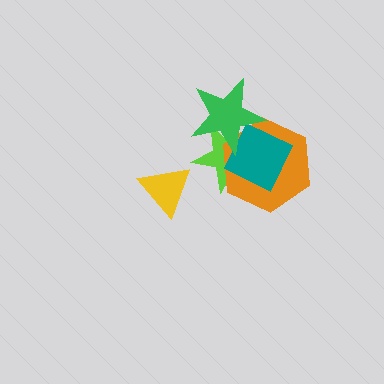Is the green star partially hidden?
No, no other shape covers it.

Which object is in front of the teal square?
The green star is in front of the teal square.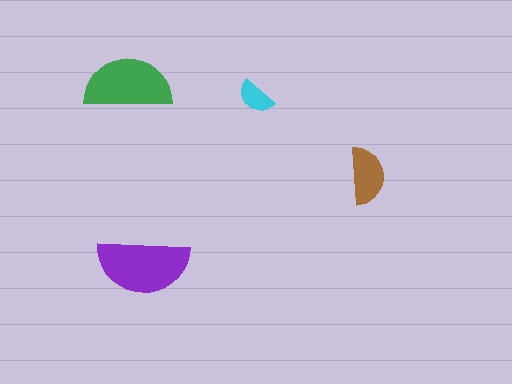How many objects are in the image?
There are 4 objects in the image.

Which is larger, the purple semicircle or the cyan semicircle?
The purple one.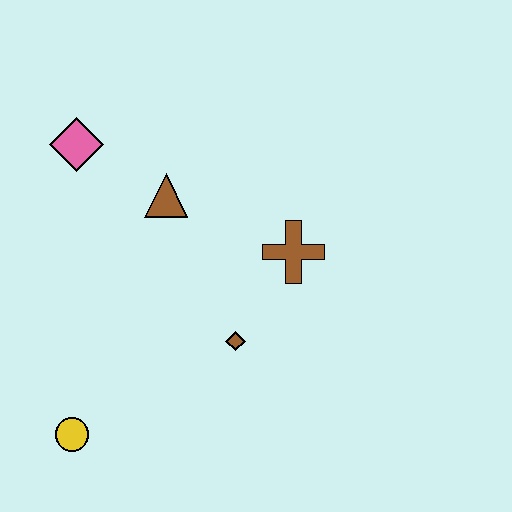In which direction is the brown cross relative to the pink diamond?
The brown cross is to the right of the pink diamond.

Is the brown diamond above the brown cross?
No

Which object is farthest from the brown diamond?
The pink diamond is farthest from the brown diamond.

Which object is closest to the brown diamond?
The brown cross is closest to the brown diamond.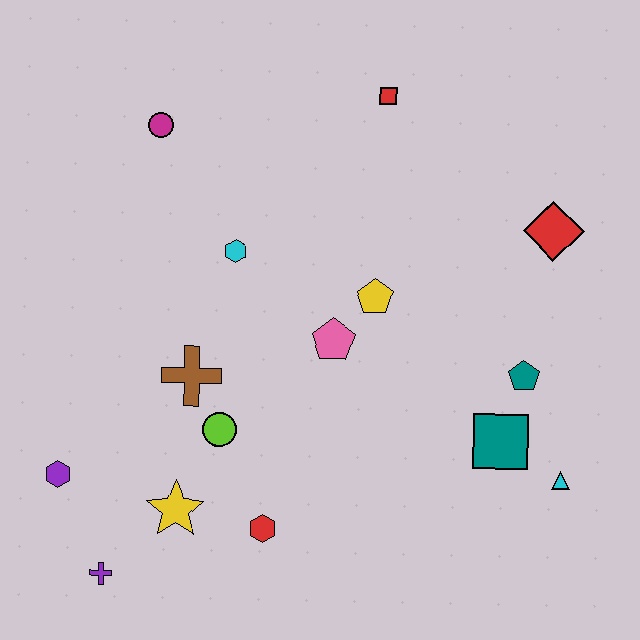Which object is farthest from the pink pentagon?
The purple cross is farthest from the pink pentagon.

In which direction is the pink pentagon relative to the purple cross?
The pink pentagon is above the purple cross.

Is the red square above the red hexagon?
Yes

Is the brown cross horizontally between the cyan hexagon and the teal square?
No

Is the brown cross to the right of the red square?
No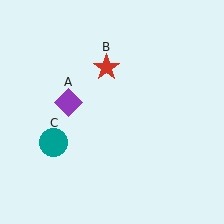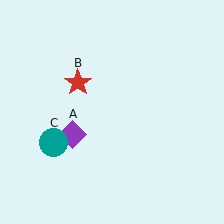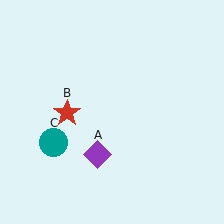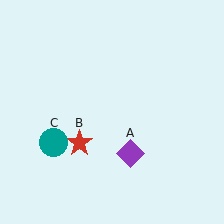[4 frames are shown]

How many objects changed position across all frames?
2 objects changed position: purple diamond (object A), red star (object B).